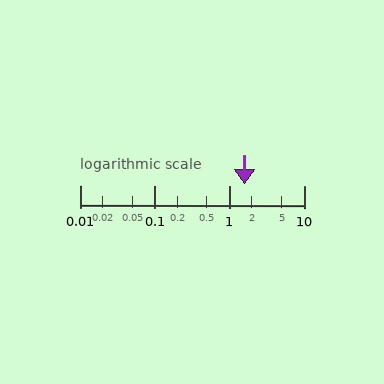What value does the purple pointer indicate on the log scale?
The pointer indicates approximately 1.6.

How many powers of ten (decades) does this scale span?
The scale spans 3 decades, from 0.01 to 10.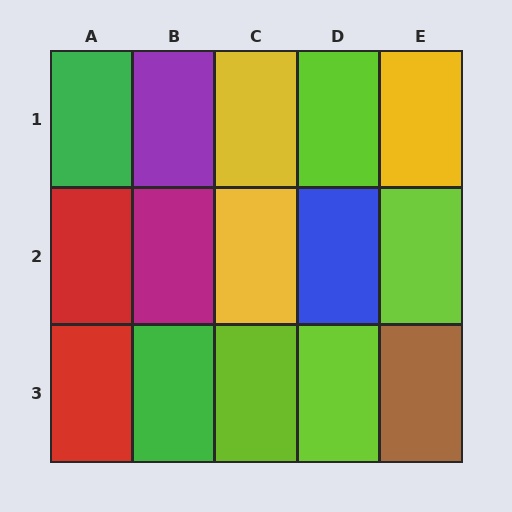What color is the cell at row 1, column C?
Yellow.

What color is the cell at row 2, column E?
Lime.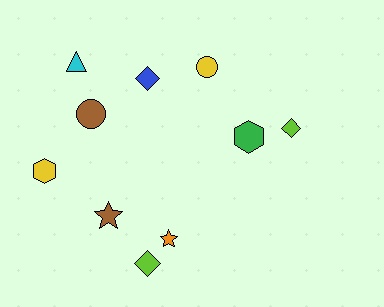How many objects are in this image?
There are 10 objects.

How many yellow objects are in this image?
There are 2 yellow objects.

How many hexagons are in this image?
There are 2 hexagons.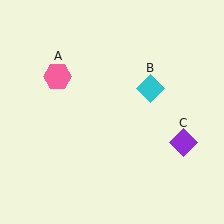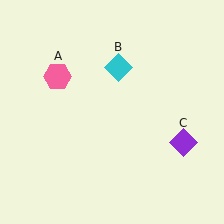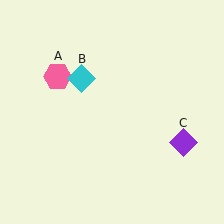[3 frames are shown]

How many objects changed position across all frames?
1 object changed position: cyan diamond (object B).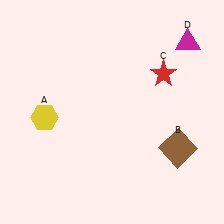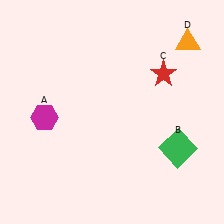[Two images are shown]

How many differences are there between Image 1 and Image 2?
There are 3 differences between the two images.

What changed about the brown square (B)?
In Image 1, B is brown. In Image 2, it changed to green.